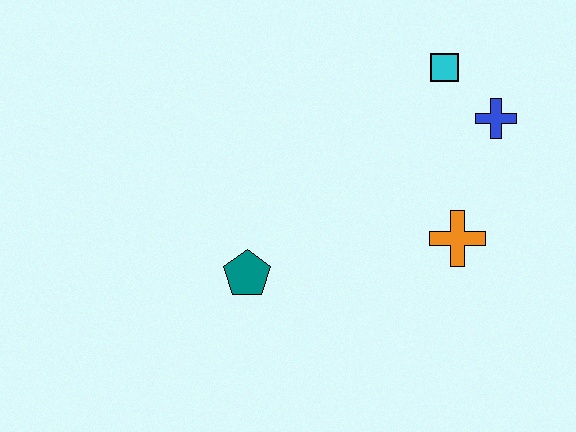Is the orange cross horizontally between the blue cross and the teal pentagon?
Yes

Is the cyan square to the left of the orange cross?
Yes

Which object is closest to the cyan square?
The blue cross is closest to the cyan square.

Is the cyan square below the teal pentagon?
No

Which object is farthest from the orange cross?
The teal pentagon is farthest from the orange cross.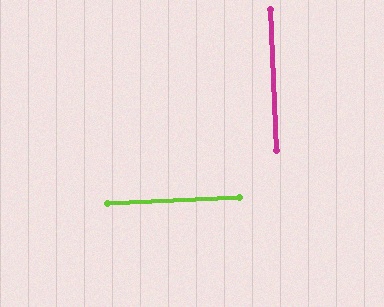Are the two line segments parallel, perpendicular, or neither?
Perpendicular — they meet at approximately 90°.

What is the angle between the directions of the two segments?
Approximately 90 degrees.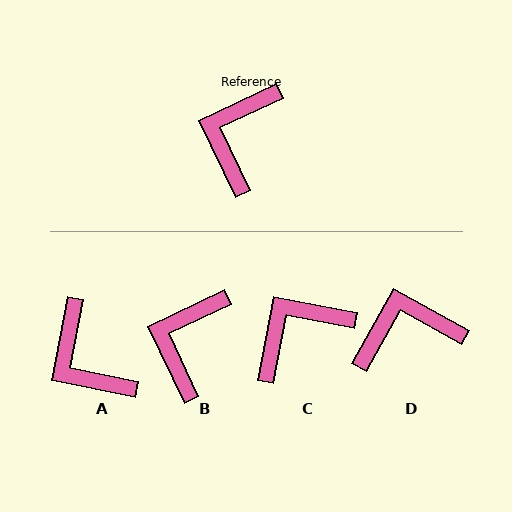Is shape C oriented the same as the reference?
No, it is off by about 36 degrees.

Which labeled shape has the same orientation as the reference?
B.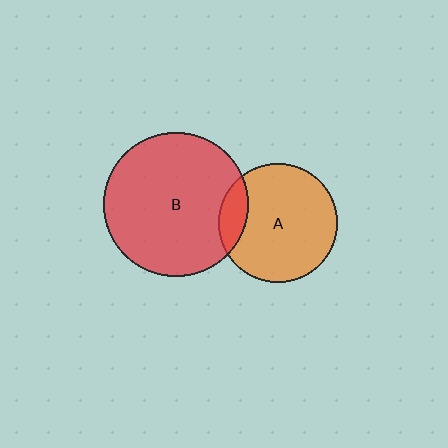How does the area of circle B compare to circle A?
Approximately 1.5 times.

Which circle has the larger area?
Circle B (red).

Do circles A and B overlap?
Yes.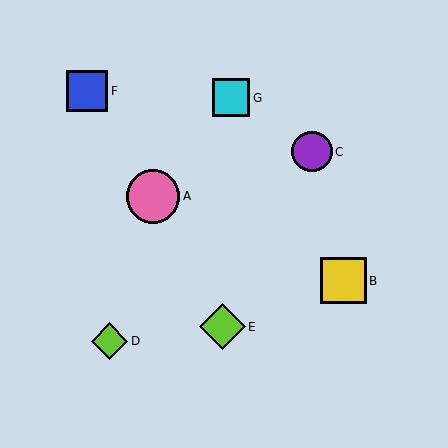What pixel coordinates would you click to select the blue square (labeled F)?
Click at (87, 91) to select the blue square F.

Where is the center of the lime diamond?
The center of the lime diamond is at (222, 327).